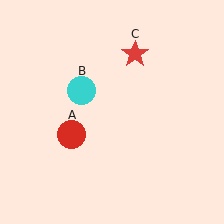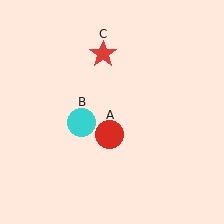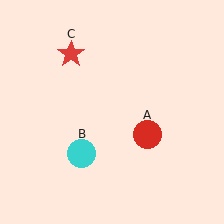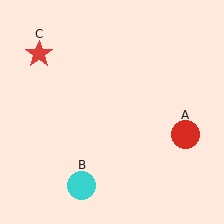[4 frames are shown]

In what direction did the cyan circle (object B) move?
The cyan circle (object B) moved down.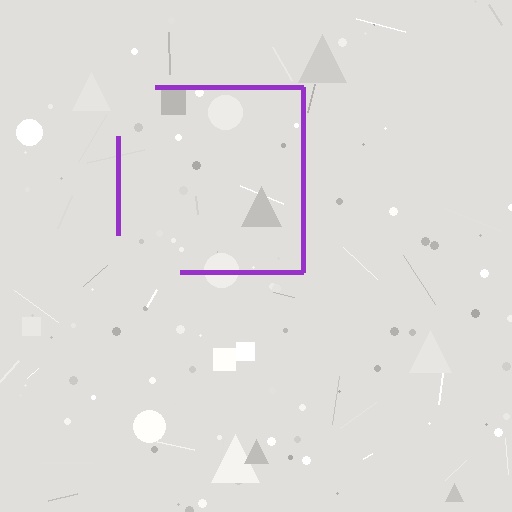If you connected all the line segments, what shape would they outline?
They would outline a square.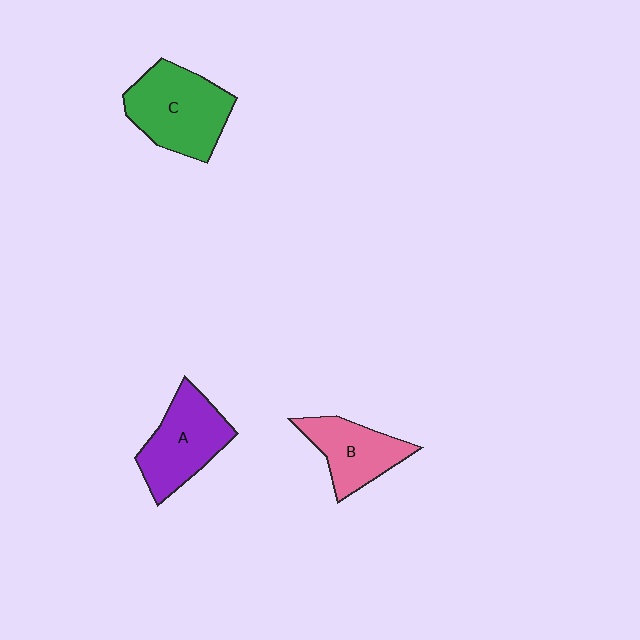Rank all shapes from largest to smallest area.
From largest to smallest: C (green), A (purple), B (pink).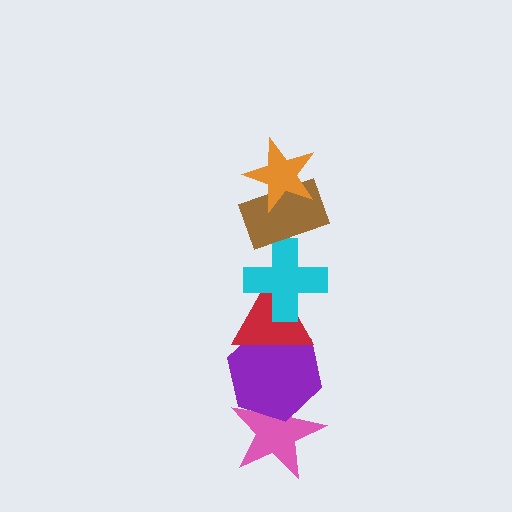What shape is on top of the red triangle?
The cyan cross is on top of the red triangle.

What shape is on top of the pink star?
The purple hexagon is on top of the pink star.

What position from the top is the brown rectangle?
The brown rectangle is 2nd from the top.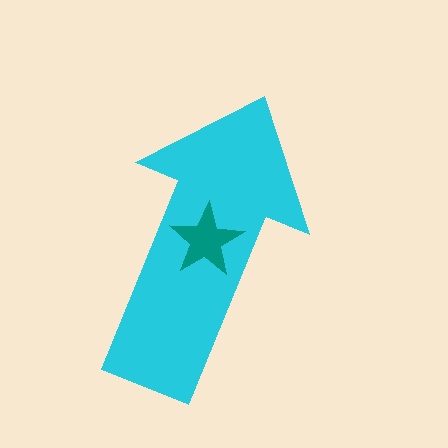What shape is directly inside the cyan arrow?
The teal star.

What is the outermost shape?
The cyan arrow.